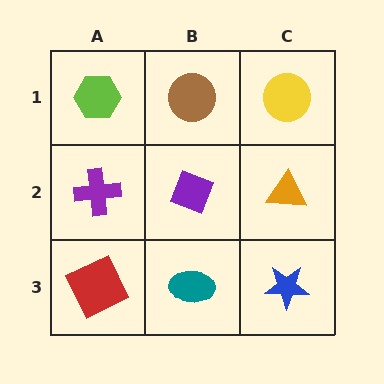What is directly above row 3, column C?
An orange triangle.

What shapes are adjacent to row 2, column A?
A lime hexagon (row 1, column A), a red square (row 3, column A), a purple diamond (row 2, column B).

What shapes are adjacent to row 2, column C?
A yellow circle (row 1, column C), a blue star (row 3, column C), a purple diamond (row 2, column B).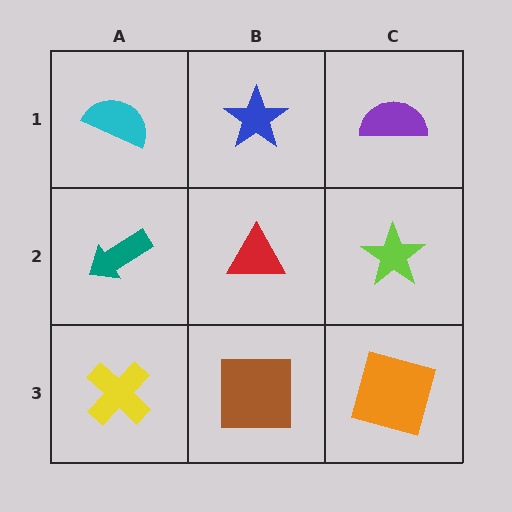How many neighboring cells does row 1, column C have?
2.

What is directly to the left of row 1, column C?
A blue star.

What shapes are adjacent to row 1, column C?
A lime star (row 2, column C), a blue star (row 1, column B).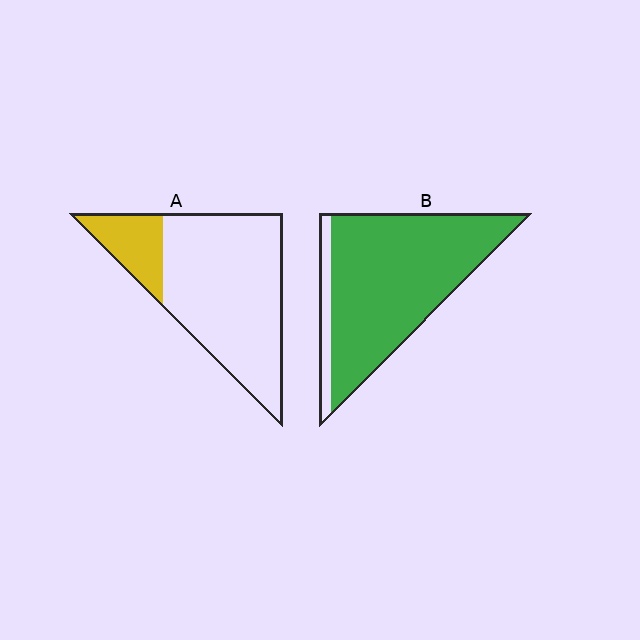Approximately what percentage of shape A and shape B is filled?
A is approximately 20% and B is approximately 90%.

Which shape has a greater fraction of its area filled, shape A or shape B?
Shape B.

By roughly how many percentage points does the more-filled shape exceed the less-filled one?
By roughly 70 percentage points (B over A).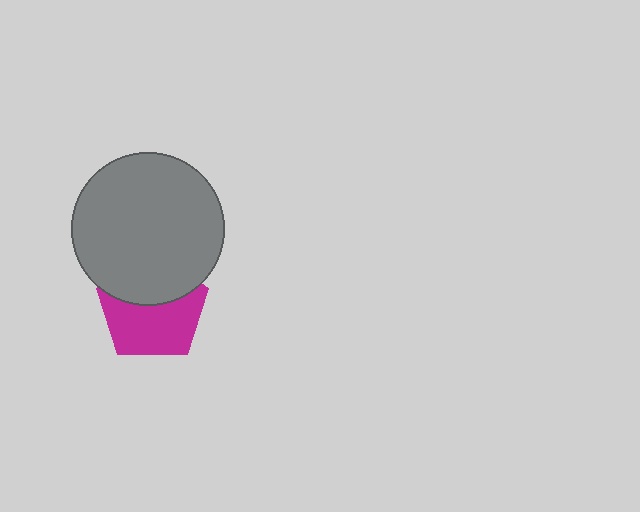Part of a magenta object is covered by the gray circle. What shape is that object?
It is a pentagon.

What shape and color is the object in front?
The object in front is a gray circle.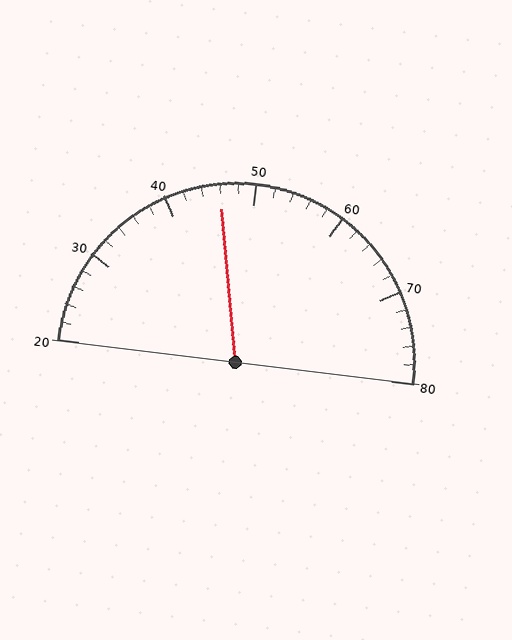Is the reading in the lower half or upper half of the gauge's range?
The reading is in the lower half of the range (20 to 80).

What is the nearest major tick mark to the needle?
The nearest major tick mark is 50.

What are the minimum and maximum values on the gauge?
The gauge ranges from 20 to 80.